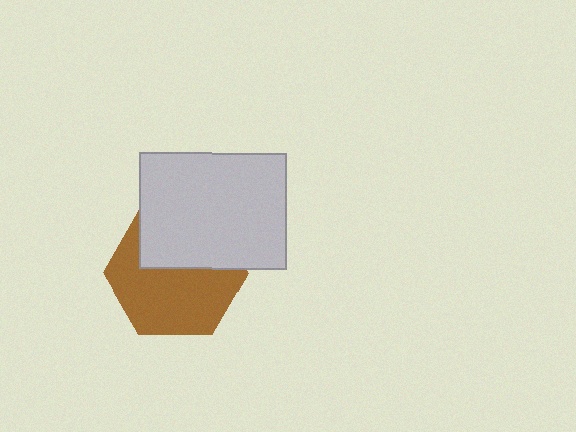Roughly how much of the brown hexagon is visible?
About half of it is visible (roughly 61%).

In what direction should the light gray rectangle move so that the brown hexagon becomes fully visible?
The light gray rectangle should move up. That is the shortest direction to clear the overlap and leave the brown hexagon fully visible.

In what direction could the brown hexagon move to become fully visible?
The brown hexagon could move down. That would shift it out from behind the light gray rectangle entirely.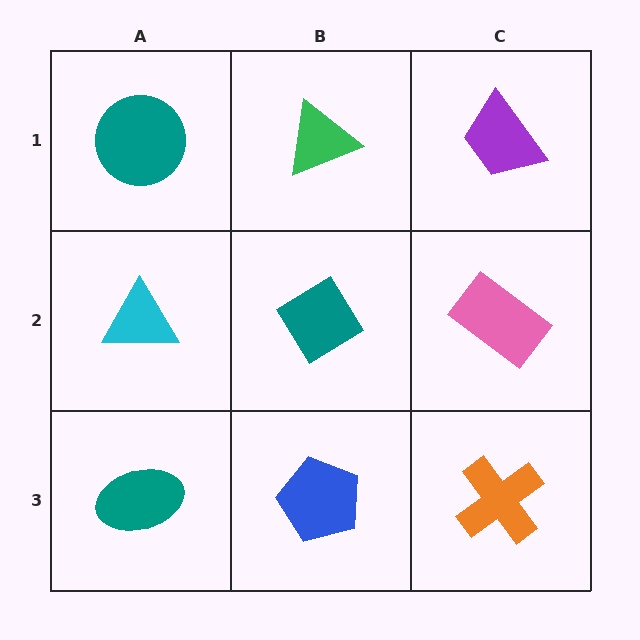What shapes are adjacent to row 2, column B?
A green triangle (row 1, column B), a blue pentagon (row 3, column B), a cyan triangle (row 2, column A), a pink rectangle (row 2, column C).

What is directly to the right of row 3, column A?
A blue pentagon.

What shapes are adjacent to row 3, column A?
A cyan triangle (row 2, column A), a blue pentagon (row 3, column B).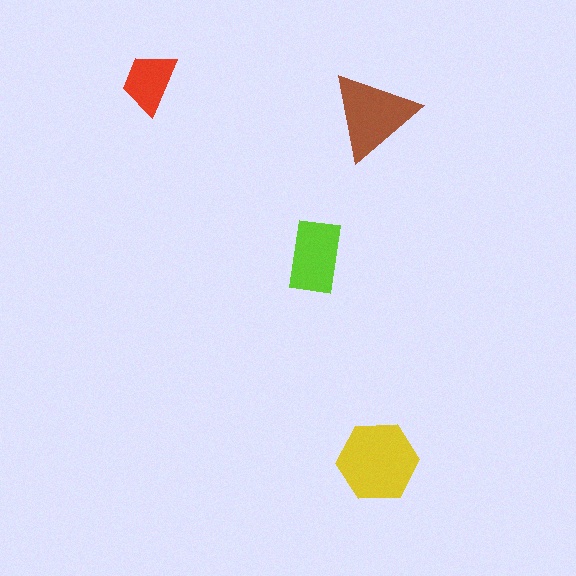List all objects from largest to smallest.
The yellow hexagon, the brown triangle, the lime rectangle, the red trapezoid.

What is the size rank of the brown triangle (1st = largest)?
2nd.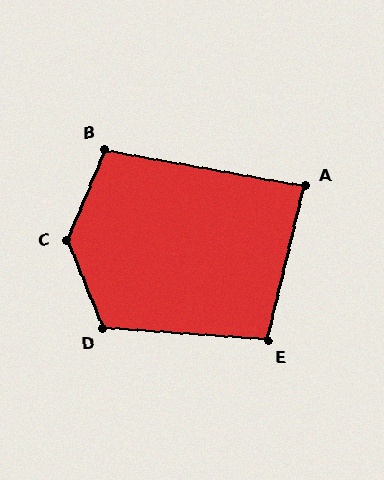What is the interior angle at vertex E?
Approximately 100 degrees (obtuse).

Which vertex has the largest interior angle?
C, at approximately 135 degrees.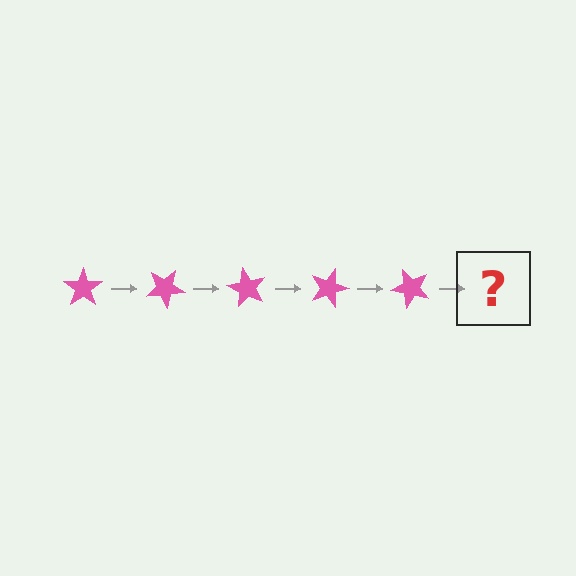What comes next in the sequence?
The next element should be a pink star rotated 150 degrees.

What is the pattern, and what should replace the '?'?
The pattern is that the star rotates 30 degrees each step. The '?' should be a pink star rotated 150 degrees.